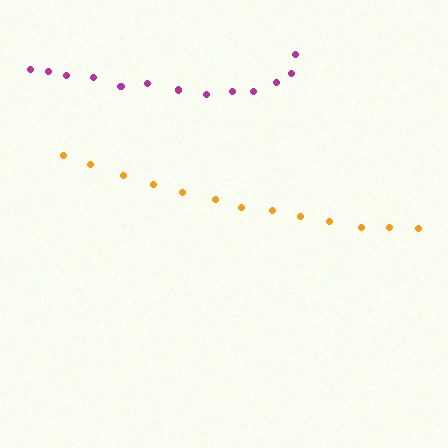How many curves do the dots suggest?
There are 2 distinct paths.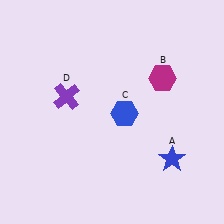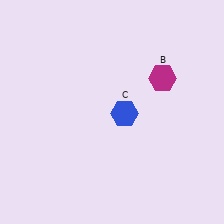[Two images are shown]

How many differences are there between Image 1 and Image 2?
There are 2 differences between the two images.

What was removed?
The purple cross (D), the blue star (A) were removed in Image 2.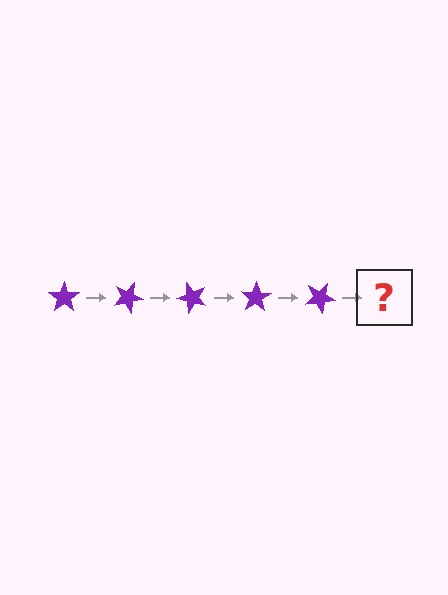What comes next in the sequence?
The next element should be a purple star rotated 125 degrees.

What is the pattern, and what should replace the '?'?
The pattern is that the star rotates 25 degrees each step. The '?' should be a purple star rotated 125 degrees.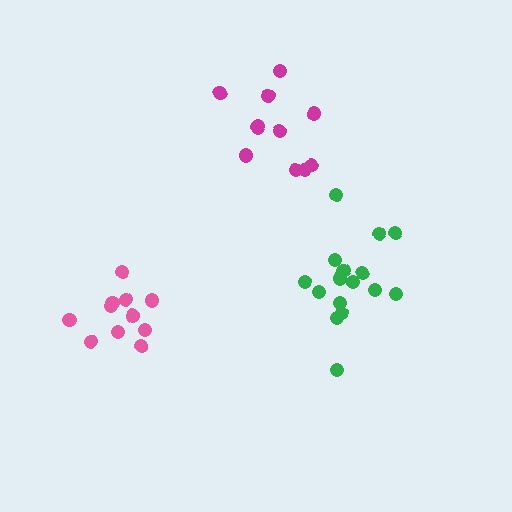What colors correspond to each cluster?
The clusters are colored: magenta, green, pink.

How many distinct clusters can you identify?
There are 3 distinct clusters.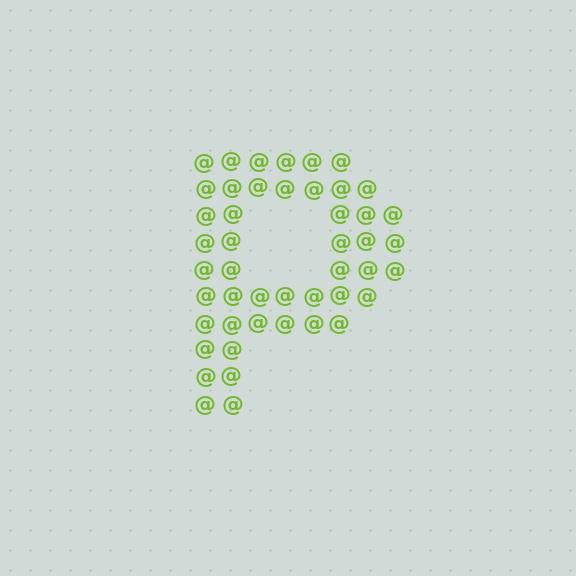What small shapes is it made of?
It is made of small at signs.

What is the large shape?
The large shape is the letter P.